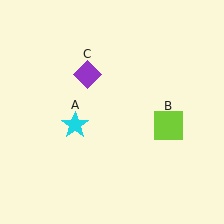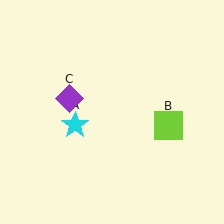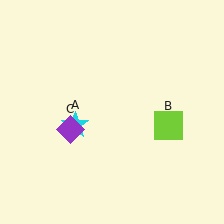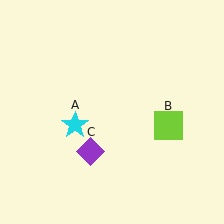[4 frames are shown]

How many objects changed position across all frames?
1 object changed position: purple diamond (object C).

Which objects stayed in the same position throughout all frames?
Cyan star (object A) and lime square (object B) remained stationary.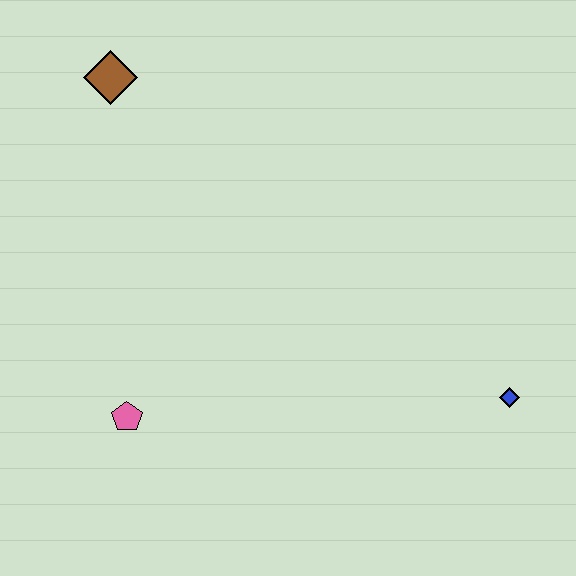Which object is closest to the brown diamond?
The pink pentagon is closest to the brown diamond.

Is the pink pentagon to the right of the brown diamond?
Yes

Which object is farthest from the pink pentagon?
The blue diamond is farthest from the pink pentagon.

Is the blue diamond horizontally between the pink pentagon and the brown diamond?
No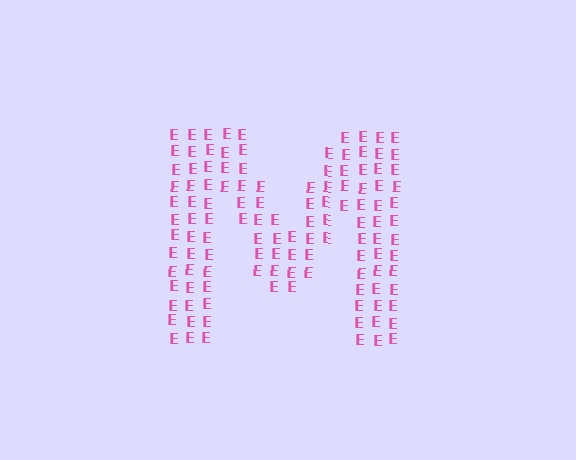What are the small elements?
The small elements are letter E's.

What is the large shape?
The large shape is the letter M.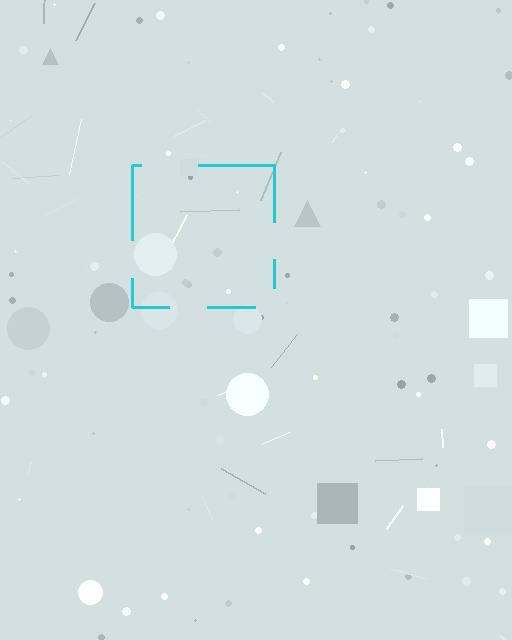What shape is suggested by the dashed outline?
The dashed outline suggests a square.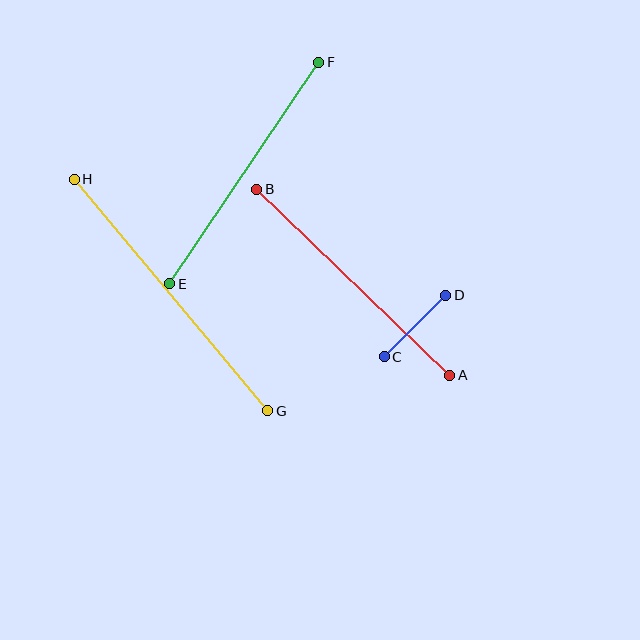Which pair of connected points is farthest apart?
Points G and H are farthest apart.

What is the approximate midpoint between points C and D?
The midpoint is at approximately (415, 326) pixels.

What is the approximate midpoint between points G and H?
The midpoint is at approximately (171, 295) pixels.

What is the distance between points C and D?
The distance is approximately 87 pixels.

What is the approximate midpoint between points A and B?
The midpoint is at approximately (353, 282) pixels.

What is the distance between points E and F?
The distance is approximately 267 pixels.